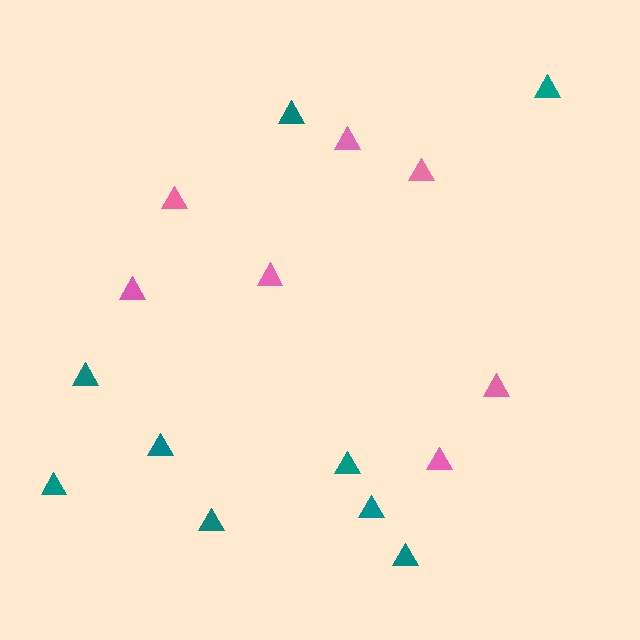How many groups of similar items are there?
There are 2 groups: one group of teal triangles (9) and one group of pink triangles (7).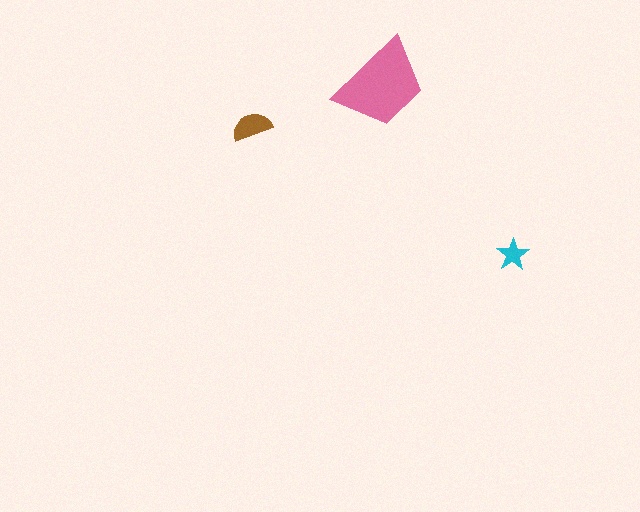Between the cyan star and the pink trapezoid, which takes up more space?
The pink trapezoid.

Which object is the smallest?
The cyan star.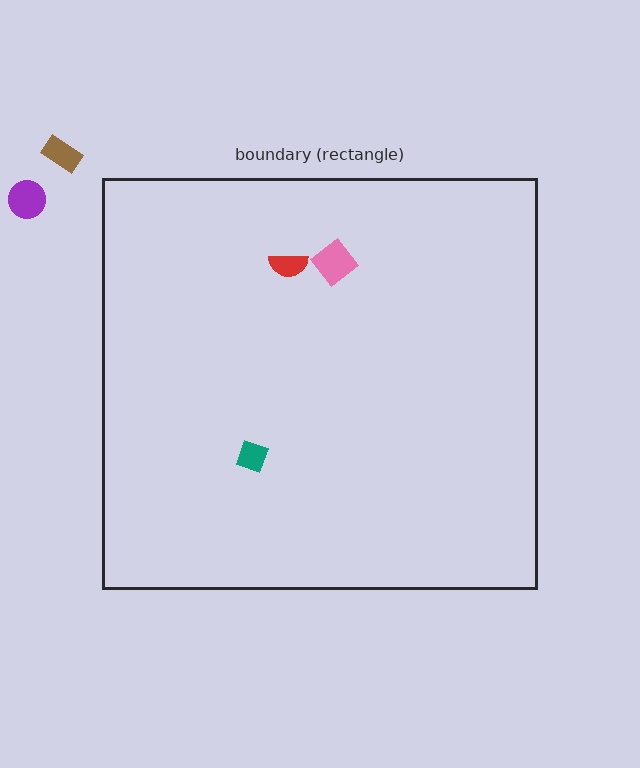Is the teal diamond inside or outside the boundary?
Inside.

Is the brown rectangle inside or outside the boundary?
Outside.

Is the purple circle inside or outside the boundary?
Outside.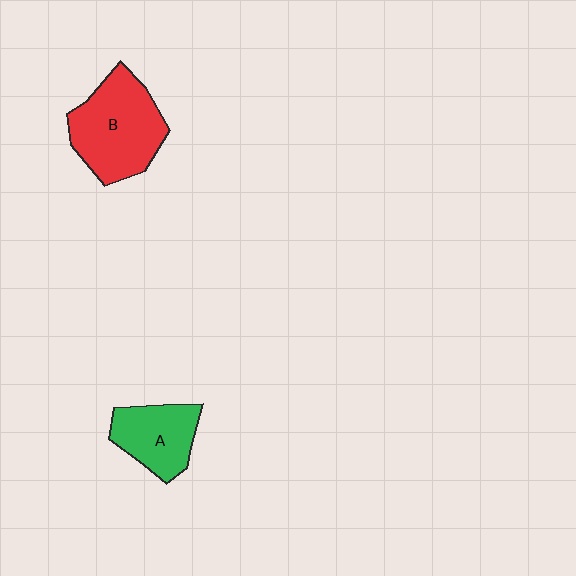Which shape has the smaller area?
Shape A (green).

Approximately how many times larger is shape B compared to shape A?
Approximately 1.5 times.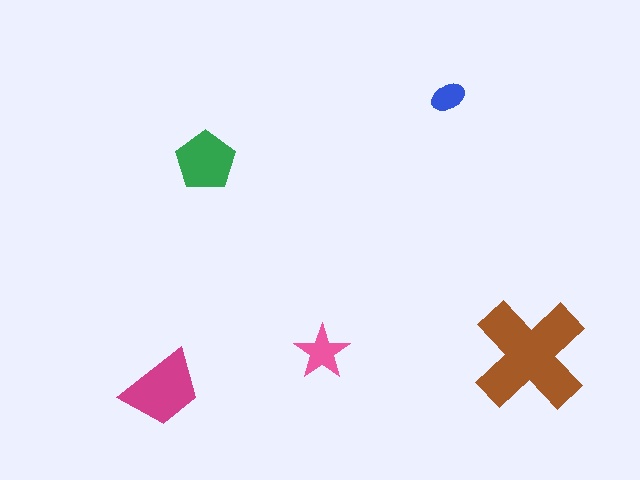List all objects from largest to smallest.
The brown cross, the magenta trapezoid, the green pentagon, the pink star, the blue ellipse.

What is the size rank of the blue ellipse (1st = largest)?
5th.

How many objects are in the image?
There are 5 objects in the image.